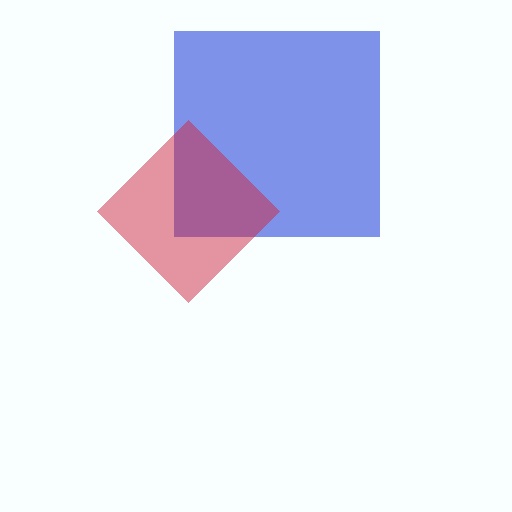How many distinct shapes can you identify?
There are 2 distinct shapes: a blue square, a red diamond.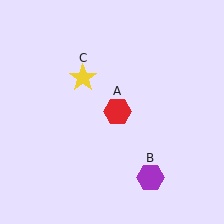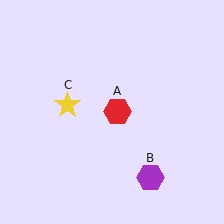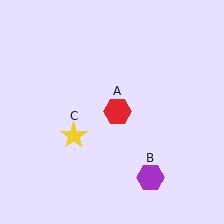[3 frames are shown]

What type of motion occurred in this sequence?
The yellow star (object C) rotated counterclockwise around the center of the scene.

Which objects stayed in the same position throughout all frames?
Red hexagon (object A) and purple hexagon (object B) remained stationary.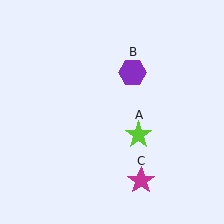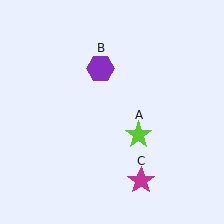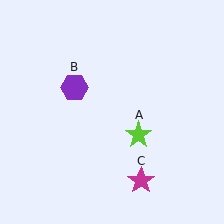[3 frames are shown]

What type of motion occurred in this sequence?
The purple hexagon (object B) rotated counterclockwise around the center of the scene.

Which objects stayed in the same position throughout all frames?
Lime star (object A) and magenta star (object C) remained stationary.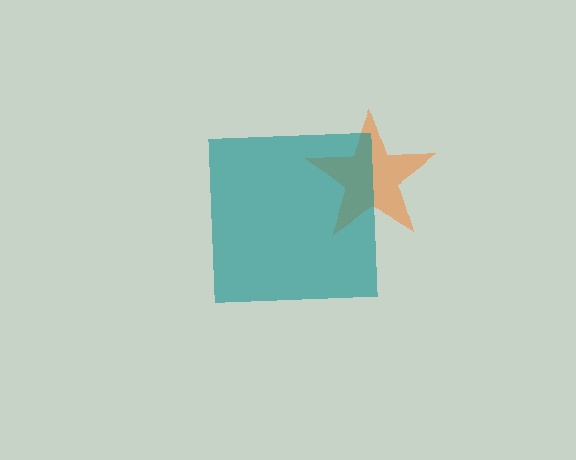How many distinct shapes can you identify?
There are 2 distinct shapes: an orange star, a teal square.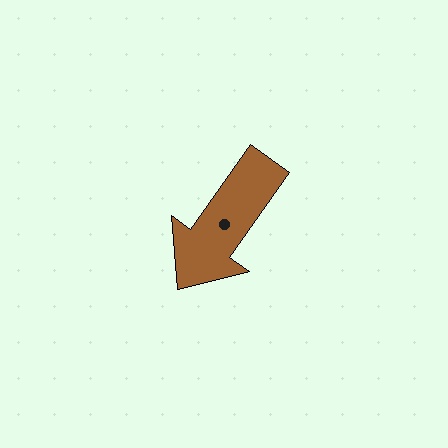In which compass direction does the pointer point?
Southwest.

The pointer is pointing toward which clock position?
Roughly 7 o'clock.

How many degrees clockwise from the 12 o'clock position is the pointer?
Approximately 215 degrees.